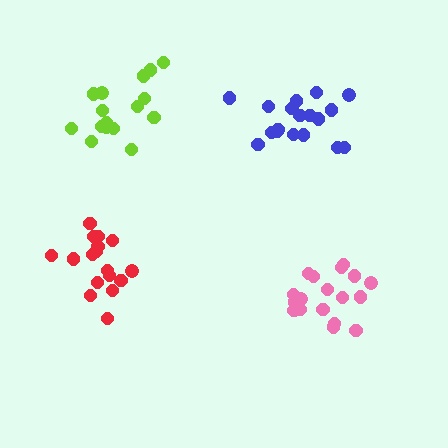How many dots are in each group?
Group 1: 18 dots, Group 2: 17 dots, Group 3: 18 dots, Group 4: 16 dots (69 total).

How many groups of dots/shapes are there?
There are 4 groups.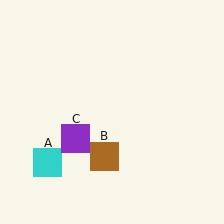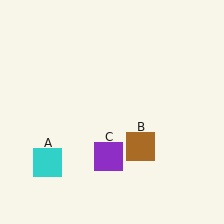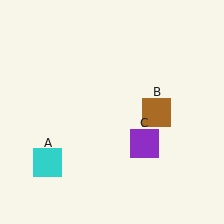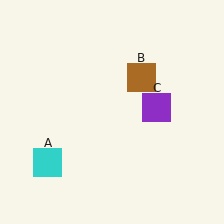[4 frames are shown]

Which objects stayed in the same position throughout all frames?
Cyan square (object A) remained stationary.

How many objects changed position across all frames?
2 objects changed position: brown square (object B), purple square (object C).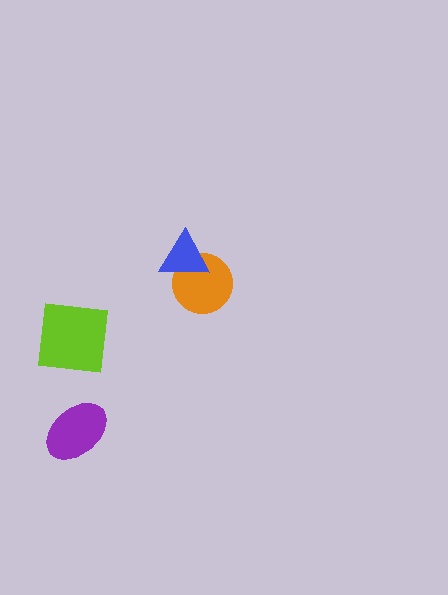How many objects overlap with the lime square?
0 objects overlap with the lime square.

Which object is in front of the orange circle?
The blue triangle is in front of the orange circle.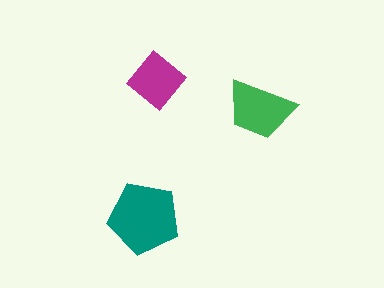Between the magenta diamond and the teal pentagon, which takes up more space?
The teal pentagon.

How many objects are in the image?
There are 3 objects in the image.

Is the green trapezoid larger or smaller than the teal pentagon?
Smaller.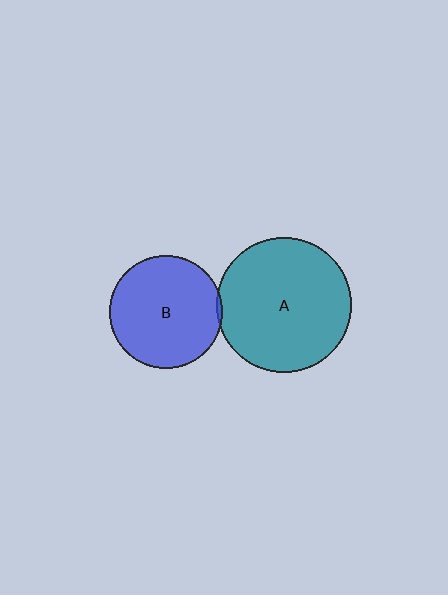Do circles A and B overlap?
Yes.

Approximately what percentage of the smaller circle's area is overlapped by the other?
Approximately 5%.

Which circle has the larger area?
Circle A (teal).